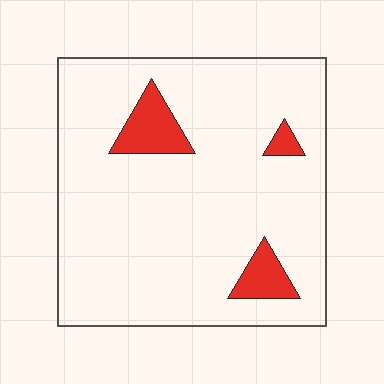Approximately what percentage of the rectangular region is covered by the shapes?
Approximately 10%.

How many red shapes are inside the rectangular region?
3.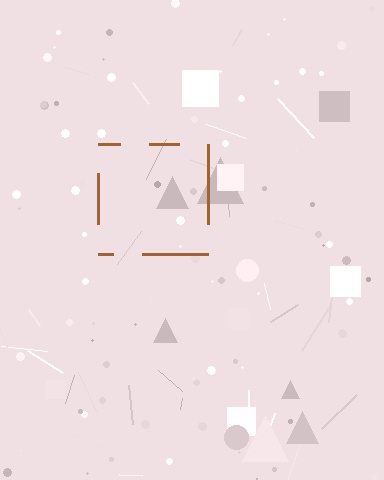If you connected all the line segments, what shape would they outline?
They would outline a square.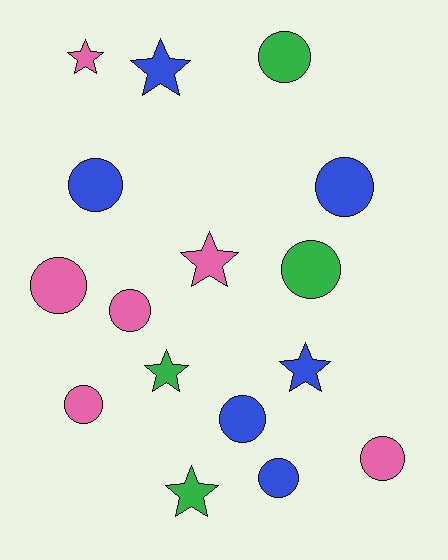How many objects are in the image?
There are 16 objects.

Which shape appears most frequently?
Circle, with 10 objects.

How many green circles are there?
There are 2 green circles.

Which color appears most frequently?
Blue, with 6 objects.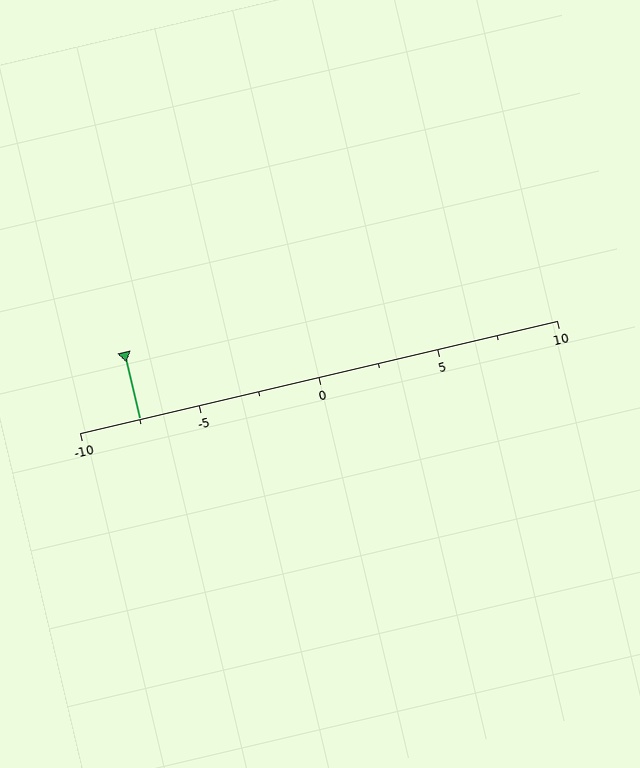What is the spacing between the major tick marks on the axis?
The major ticks are spaced 5 apart.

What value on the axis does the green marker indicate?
The marker indicates approximately -7.5.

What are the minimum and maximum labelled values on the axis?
The axis runs from -10 to 10.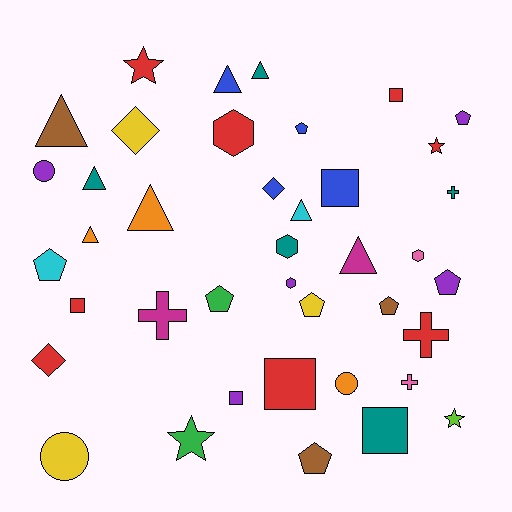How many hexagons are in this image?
There are 4 hexagons.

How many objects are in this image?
There are 40 objects.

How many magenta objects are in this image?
There are 2 magenta objects.